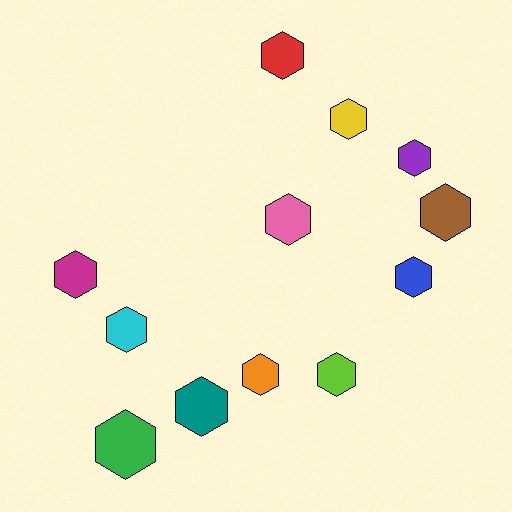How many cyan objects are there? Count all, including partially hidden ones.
There is 1 cyan object.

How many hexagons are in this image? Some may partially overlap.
There are 12 hexagons.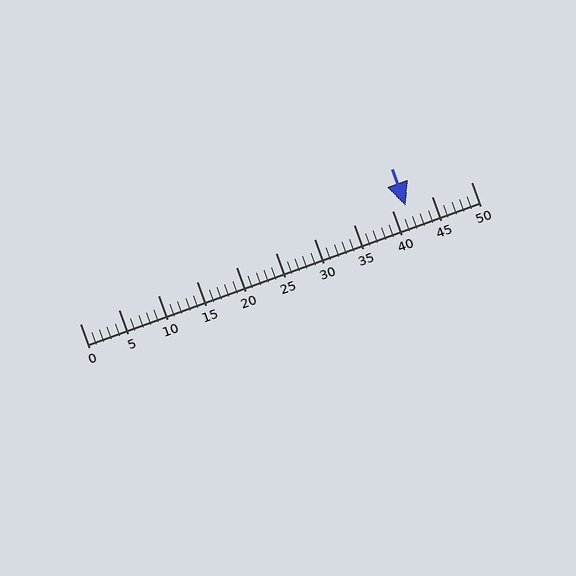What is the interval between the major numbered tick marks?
The major tick marks are spaced 5 units apart.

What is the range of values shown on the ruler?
The ruler shows values from 0 to 50.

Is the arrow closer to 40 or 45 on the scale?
The arrow is closer to 40.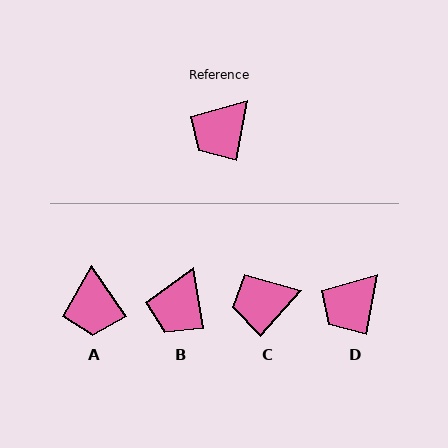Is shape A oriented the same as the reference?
No, it is off by about 45 degrees.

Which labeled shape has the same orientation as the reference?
D.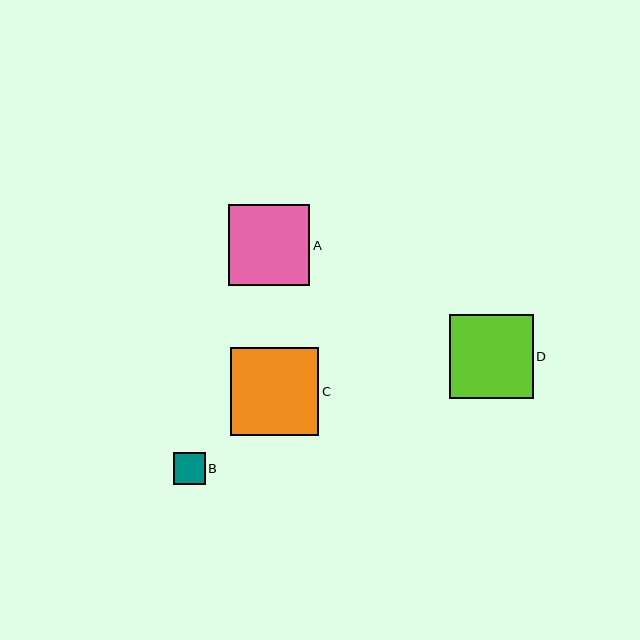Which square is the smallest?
Square B is the smallest with a size of approximately 31 pixels.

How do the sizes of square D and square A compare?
Square D and square A are approximately the same size.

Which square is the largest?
Square C is the largest with a size of approximately 89 pixels.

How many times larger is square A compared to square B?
Square A is approximately 2.6 times the size of square B.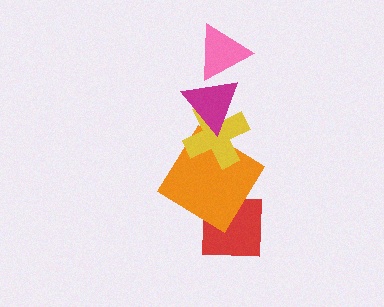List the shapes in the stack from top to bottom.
From top to bottom: the pink triangle, the magenta triangle, the yellow cross, the orange diamond, the red square.